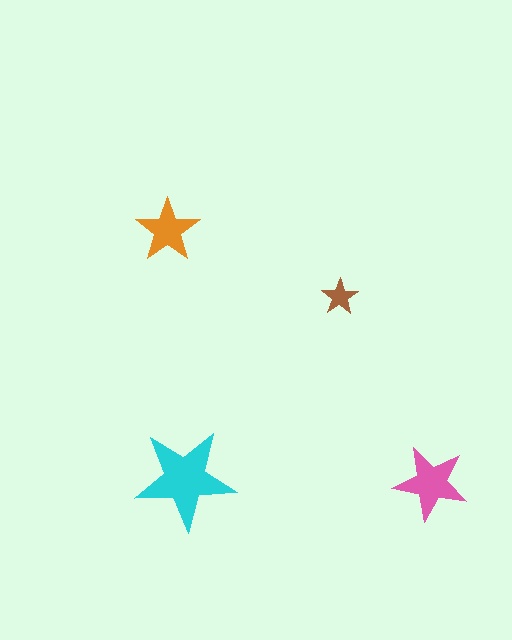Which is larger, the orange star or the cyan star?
The cyan one.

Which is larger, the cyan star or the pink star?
The cyan one.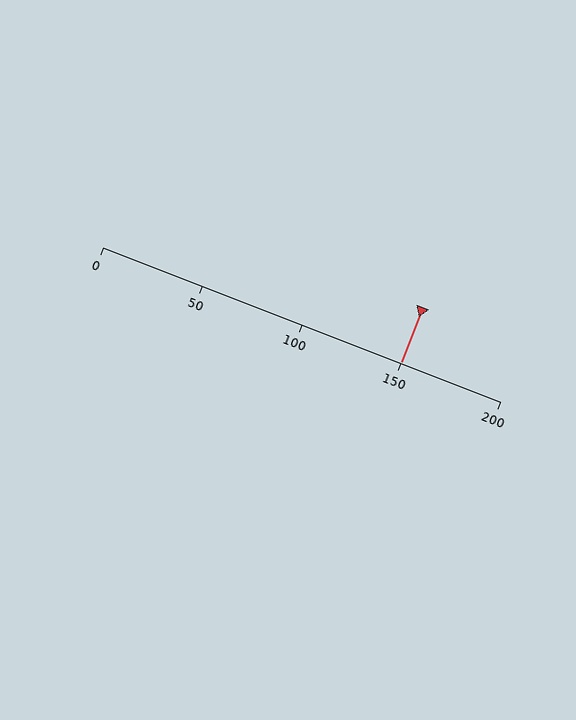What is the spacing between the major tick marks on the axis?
The major ticks are spaced 50 apart.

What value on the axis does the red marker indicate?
The marker indicates approximately 150.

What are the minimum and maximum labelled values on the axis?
The axis runs from 0 to 200.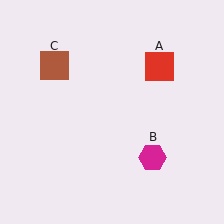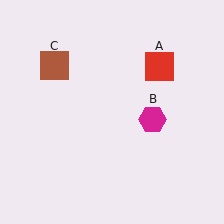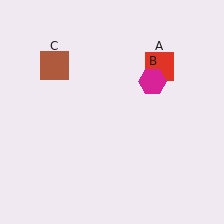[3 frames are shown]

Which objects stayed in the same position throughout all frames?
Red square (object A) and brown square (object C) remained stationary.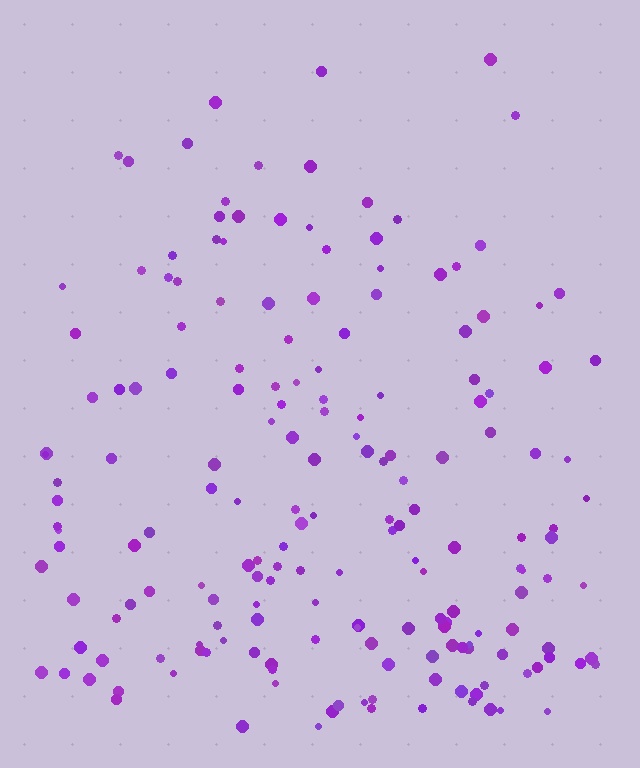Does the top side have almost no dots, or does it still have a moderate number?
Still a moderate number, just noticeably fewer than the bottom.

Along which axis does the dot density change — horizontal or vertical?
Vertical.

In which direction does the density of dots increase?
From top to bottom, with the bottom side densest.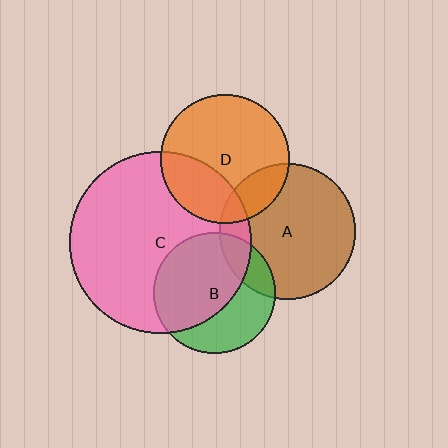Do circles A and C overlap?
Yes.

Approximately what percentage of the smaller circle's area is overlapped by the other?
Approximately 15%.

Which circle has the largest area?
Circle C (pink).